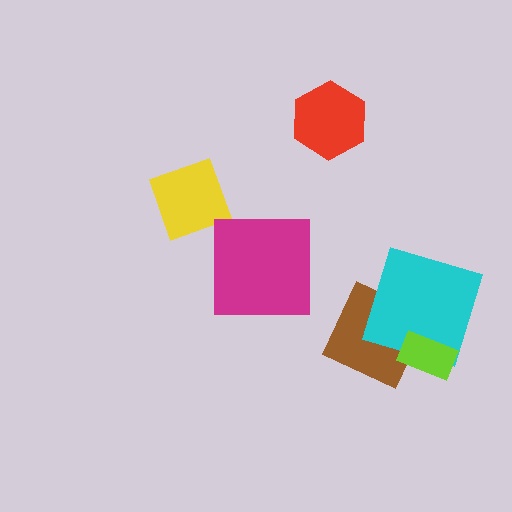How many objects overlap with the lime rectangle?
2 objects overlap with the lime rectangle.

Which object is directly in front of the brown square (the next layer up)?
The cyan square is directly in front of the brown square.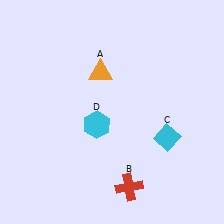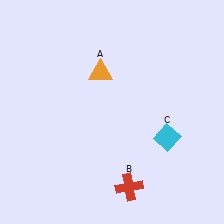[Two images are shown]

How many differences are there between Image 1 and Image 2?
There is 1 difference between the two images.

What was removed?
The cyan hexagon (D) was removed in Image 2.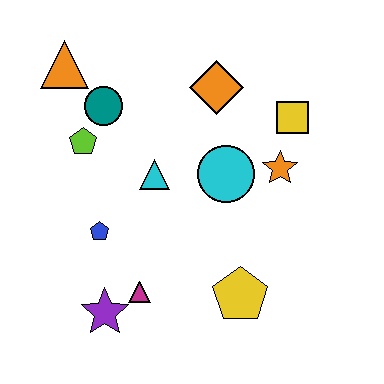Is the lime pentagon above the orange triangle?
No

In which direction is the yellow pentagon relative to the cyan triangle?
The yellow pentagon is below the cyan triangle.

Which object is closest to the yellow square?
The orange star is closest to the yellow square.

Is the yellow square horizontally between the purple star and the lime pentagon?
No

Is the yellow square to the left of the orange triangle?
No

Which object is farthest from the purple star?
The yellow square is farthest from the purple star.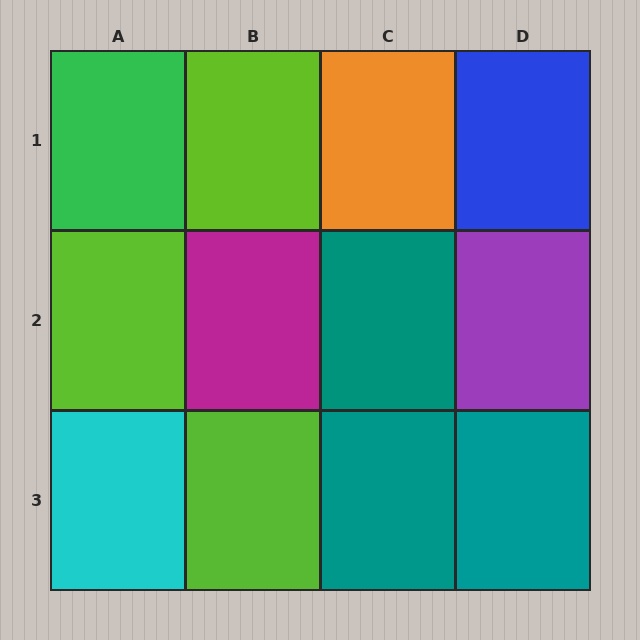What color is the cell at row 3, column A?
Cyan.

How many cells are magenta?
1 cell is magenta.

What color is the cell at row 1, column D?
Blue.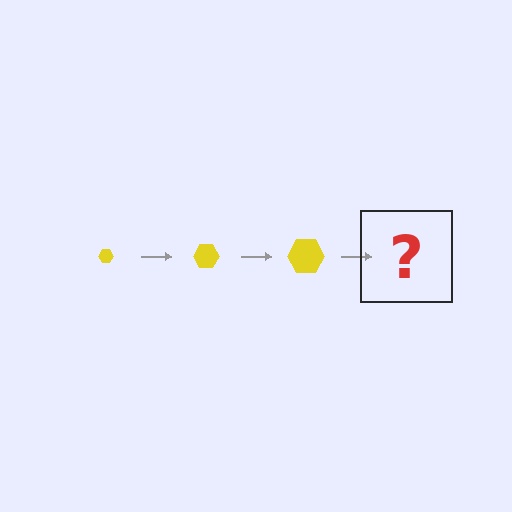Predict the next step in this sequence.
The next step is a yellow hexagon, larger than the previous one.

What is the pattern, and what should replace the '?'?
The pattern is that the hexagon gets progressively larger each step. The '?' should be a yellow hexagon, larger than the previous one.